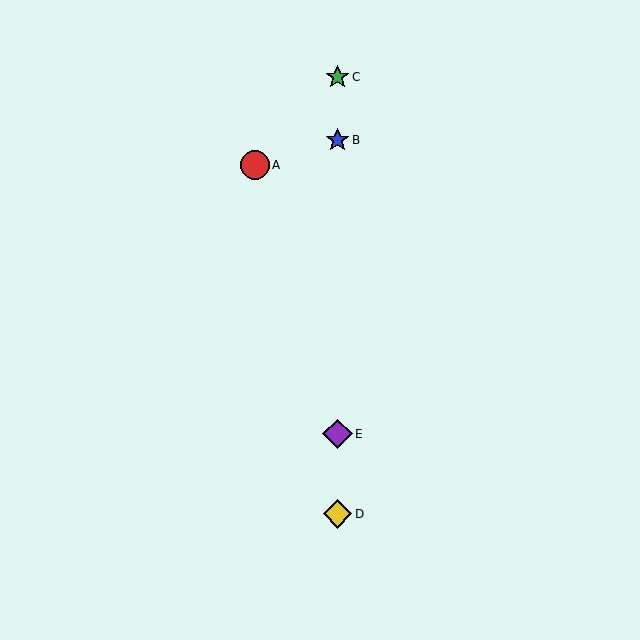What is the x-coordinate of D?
Object D is at x≈338.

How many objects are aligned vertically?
4 objects (B, C, D, E) are aligned vertically.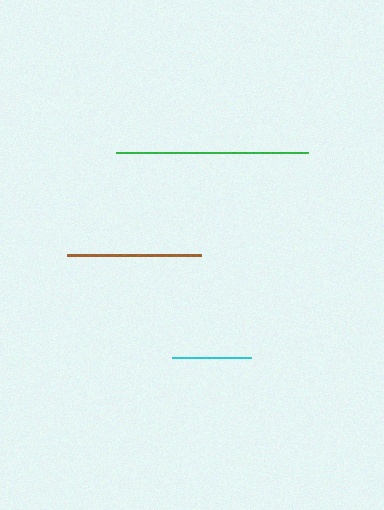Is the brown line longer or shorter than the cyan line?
The brown line is longer than the cyan line.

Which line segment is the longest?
The green line is the longest at approximately 191 pixels.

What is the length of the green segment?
The green segment is approximately 191 pixels long.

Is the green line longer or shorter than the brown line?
The green line is longer than the brown line.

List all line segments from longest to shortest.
From longest to shortest: green, brown, cyan.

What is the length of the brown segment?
The brown segment is approximately 134 pixels long.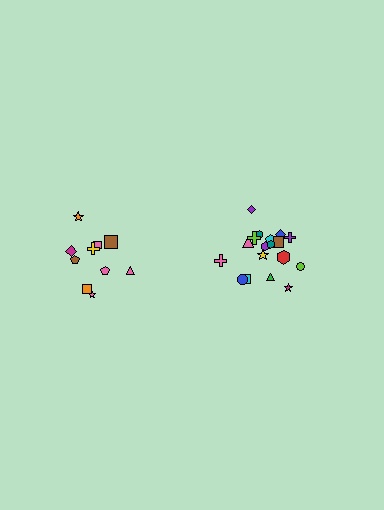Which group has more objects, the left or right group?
The right group.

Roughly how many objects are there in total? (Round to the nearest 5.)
Roughly 30 objects in total.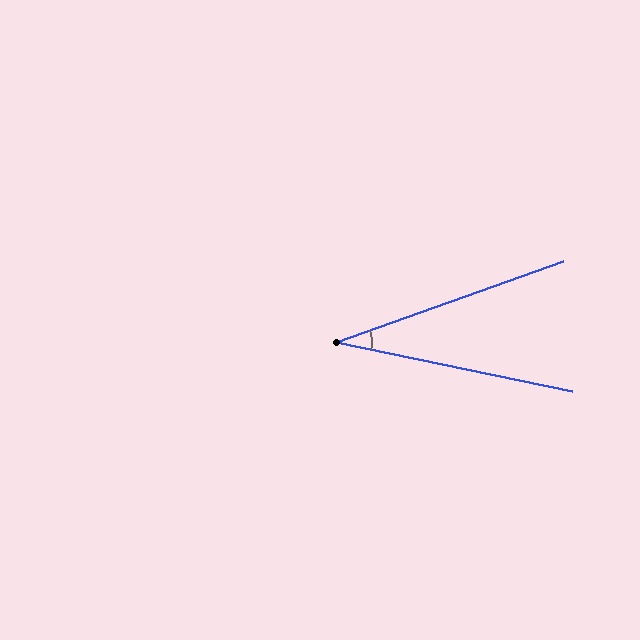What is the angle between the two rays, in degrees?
Approximately 31 degrees.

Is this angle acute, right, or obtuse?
It is acute.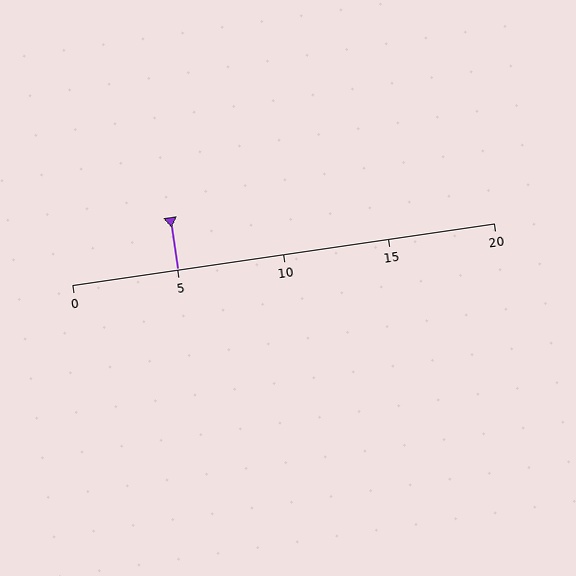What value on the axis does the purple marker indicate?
The marker indicates approximately 5.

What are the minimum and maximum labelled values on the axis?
The axis runs from 0 to 20.